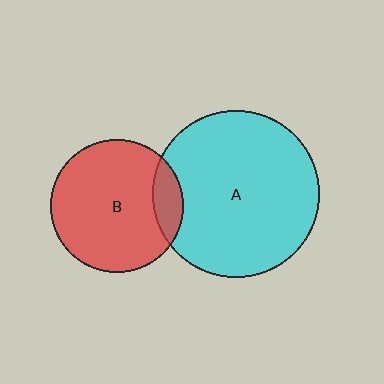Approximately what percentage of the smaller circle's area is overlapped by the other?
Approximately 15%.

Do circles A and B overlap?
Yes.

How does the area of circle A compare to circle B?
Approximately 1.6 times.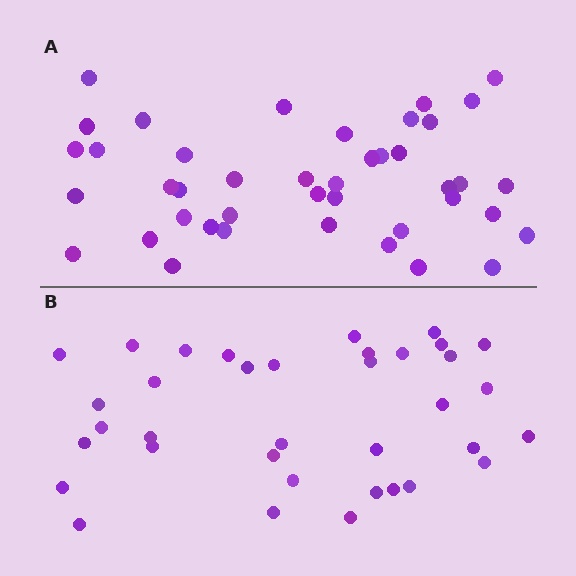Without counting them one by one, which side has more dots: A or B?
Region A (the top region) has more dots.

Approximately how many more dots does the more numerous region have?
Region A has about 6 more dots than region B.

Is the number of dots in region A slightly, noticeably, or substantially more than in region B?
Region A has only slightly more — the two regions are fairly close. The ratio is roughly 1.2 to 1.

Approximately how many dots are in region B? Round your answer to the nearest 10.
About 40 dots. (The exact count is 36, which rounds to 40.)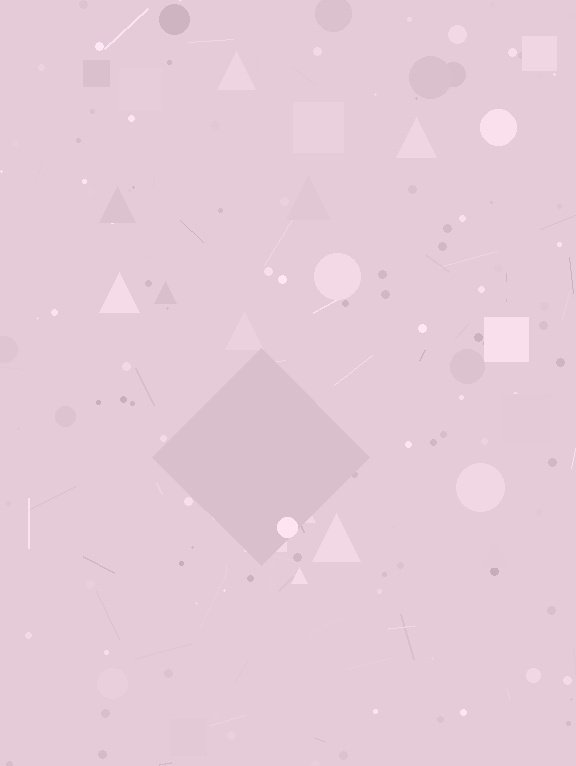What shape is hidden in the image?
A diamond is hidden in the image.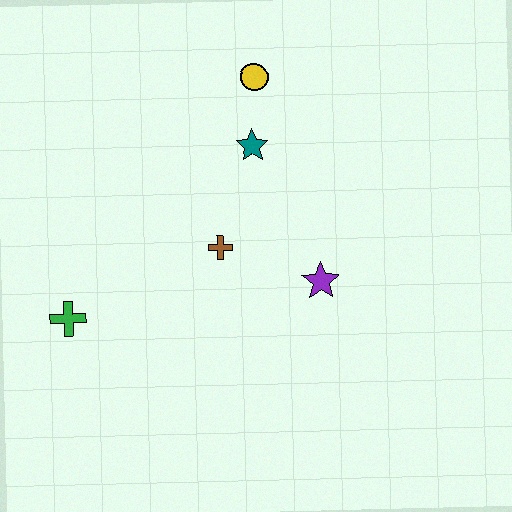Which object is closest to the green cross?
The brown cross is closest to the green cross.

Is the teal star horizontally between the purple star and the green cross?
Yes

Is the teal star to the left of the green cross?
No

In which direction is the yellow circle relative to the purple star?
The yellow circle is above the purple star.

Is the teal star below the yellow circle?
Yes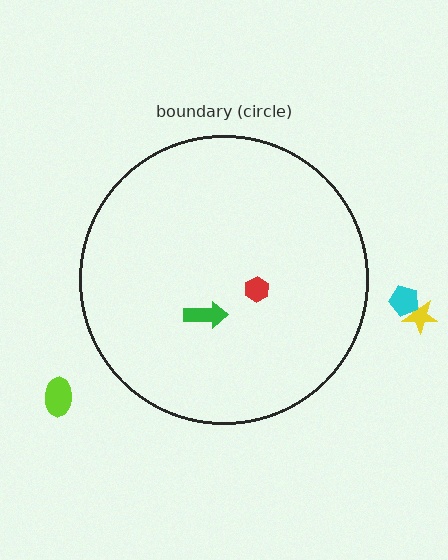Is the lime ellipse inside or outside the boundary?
Outside.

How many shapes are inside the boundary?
2 inside, 3 outside.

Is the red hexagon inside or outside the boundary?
Inside.